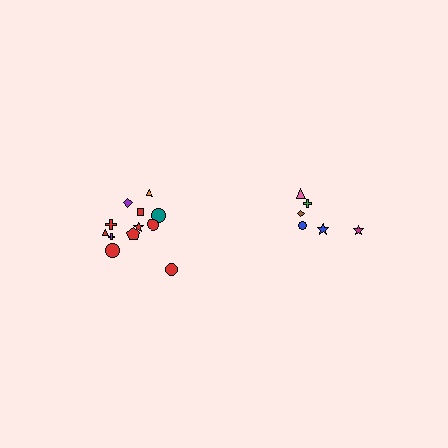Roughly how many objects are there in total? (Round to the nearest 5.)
Roughly 20 objects in total.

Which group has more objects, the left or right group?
The left group.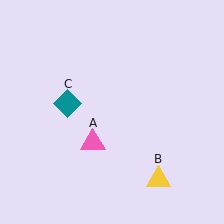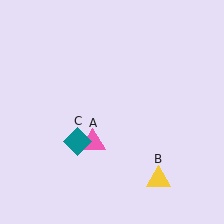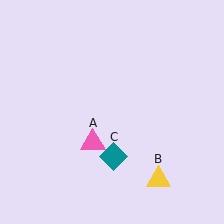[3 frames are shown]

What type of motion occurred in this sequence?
The teal diamond (object C) rotated counterclockwise around the center of the scene.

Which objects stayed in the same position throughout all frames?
Pink triangle (object A) and yellow triangle (object B) remained stationary.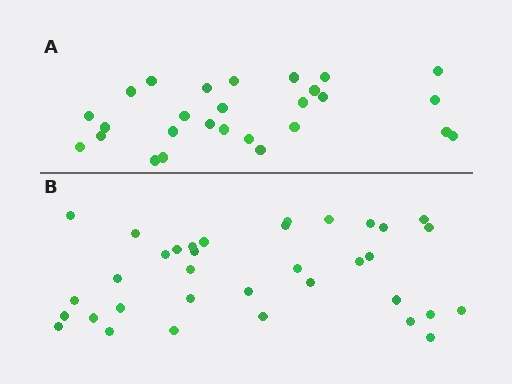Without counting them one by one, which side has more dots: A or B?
Region B (the bottom region) has more dots.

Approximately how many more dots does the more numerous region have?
Region B has roughly 8 or so more dots than region A.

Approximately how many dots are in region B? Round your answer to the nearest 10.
About 40 dots. (The exact count is 35, which rounds to 40.)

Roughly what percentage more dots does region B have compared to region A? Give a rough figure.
About 30% more.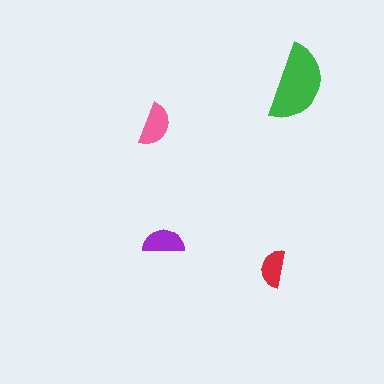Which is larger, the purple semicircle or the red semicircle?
The purple one.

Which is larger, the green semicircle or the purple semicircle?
The green one.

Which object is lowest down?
The red semicircle is bottommost.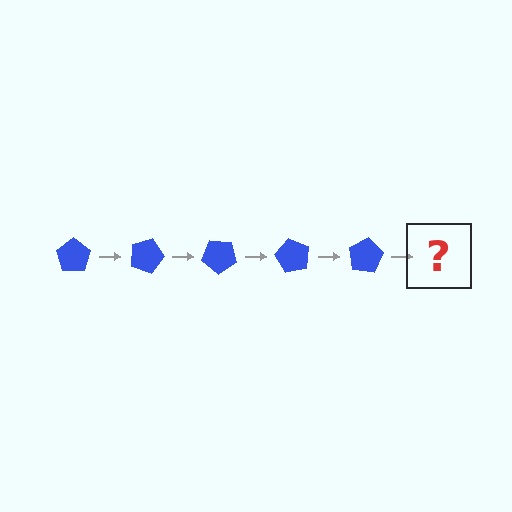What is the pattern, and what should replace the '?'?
The pattern is that the pentagon rotates 20 degrees each step. The '?' should be a blue pentagon rotated 100 degrees.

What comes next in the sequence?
The next element should be a blue pentagon rotated 100 degrees.